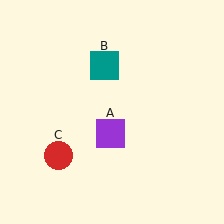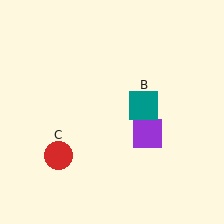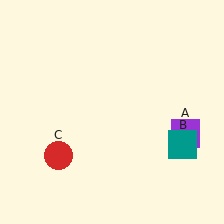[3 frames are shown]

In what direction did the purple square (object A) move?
The purple square (object A) moved right.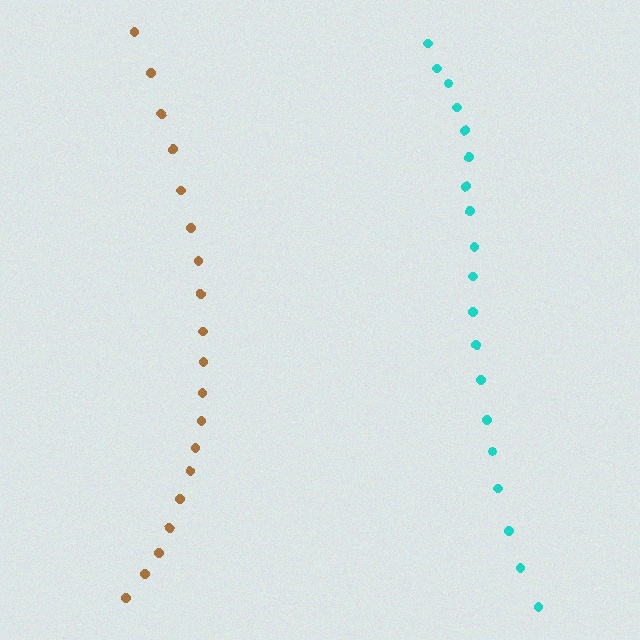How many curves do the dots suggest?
There are 2 distinct paths.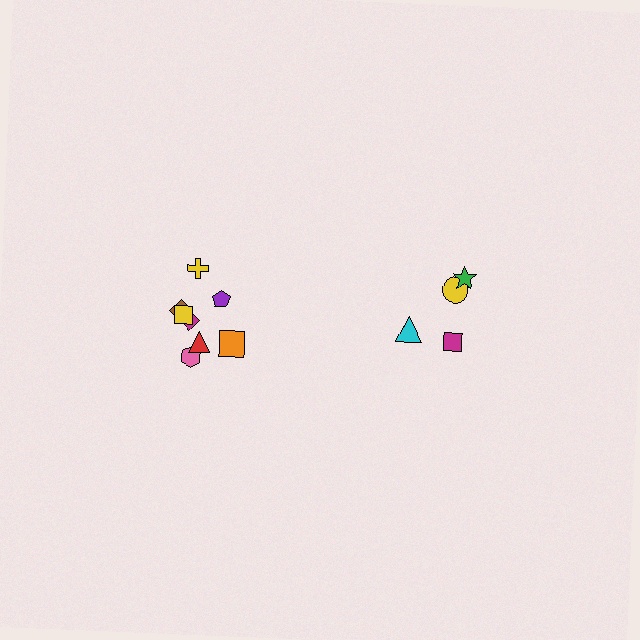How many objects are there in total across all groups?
There are 12 objects.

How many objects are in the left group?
There are 8 objects.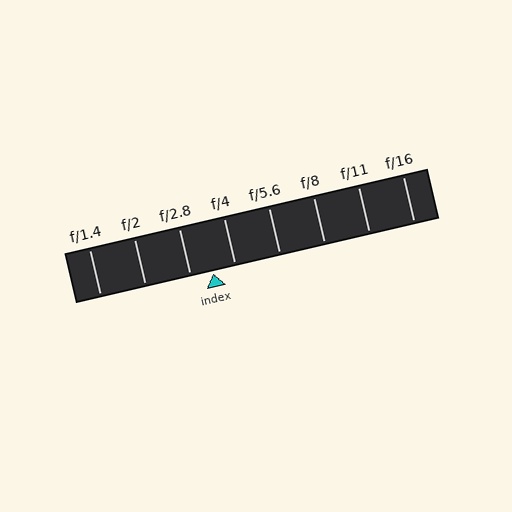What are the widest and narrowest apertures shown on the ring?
The widest aperture shown is f/1.4 and the narrowest is f/16.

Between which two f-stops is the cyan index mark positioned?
The index mark is between f/2.8 and f/4.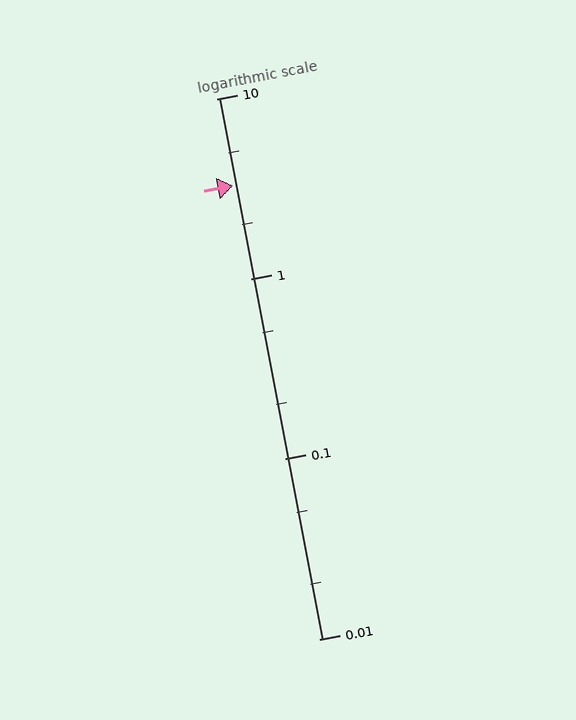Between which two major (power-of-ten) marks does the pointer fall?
The pointer is between 1 and 10.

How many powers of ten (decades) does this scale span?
The scale spans 3 decades, from 0.01 to 10.